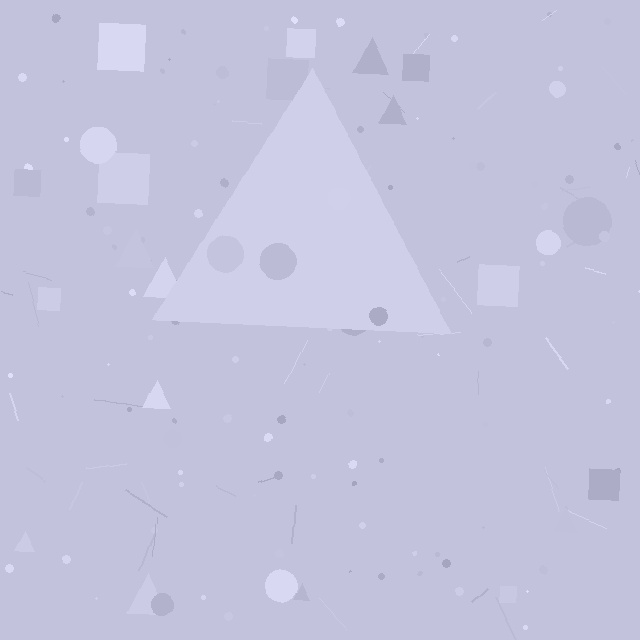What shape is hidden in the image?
A triangle is hidden in the image.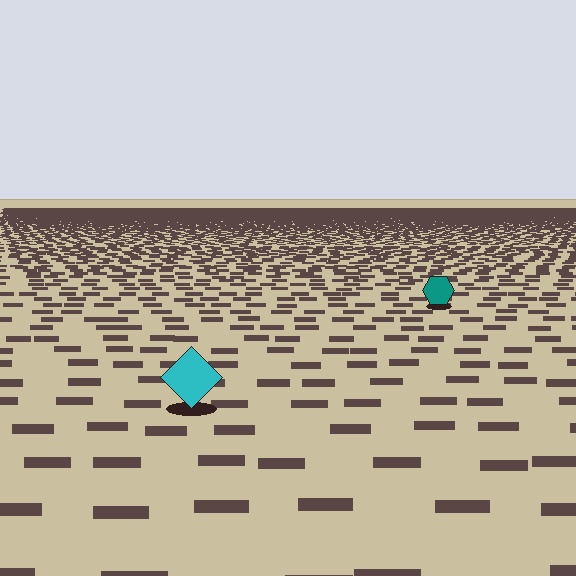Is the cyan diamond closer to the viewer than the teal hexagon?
Yes. The cyan diamond is closer — you can tell from the texture gradient: the ground texture is coarser near it.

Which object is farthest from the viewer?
The teal hexagon is farthest from the viewer. It appears smaller and the ground texture around it is denser.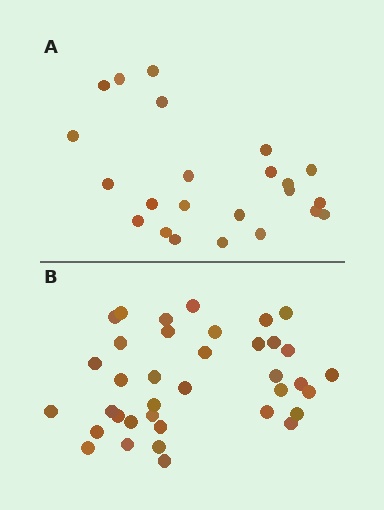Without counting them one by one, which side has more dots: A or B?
Region B (the bottom region) has more dots.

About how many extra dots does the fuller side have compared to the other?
Region B has approximately 15 more dots than region A.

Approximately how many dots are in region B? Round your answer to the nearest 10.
About 40 dots. (The exact count is 37, which rounds to 40.)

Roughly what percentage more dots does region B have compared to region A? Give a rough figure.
About 60% more.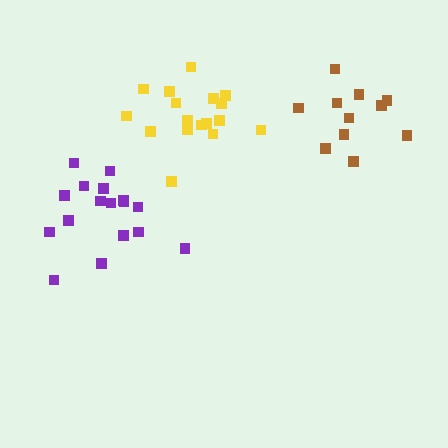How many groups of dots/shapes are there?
There are 3 groups.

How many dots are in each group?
Group 1: 17 dots, Group 2: 11 dots, Group 3: 17 dots (45 total).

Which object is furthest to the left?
The purple cluster is leftmost.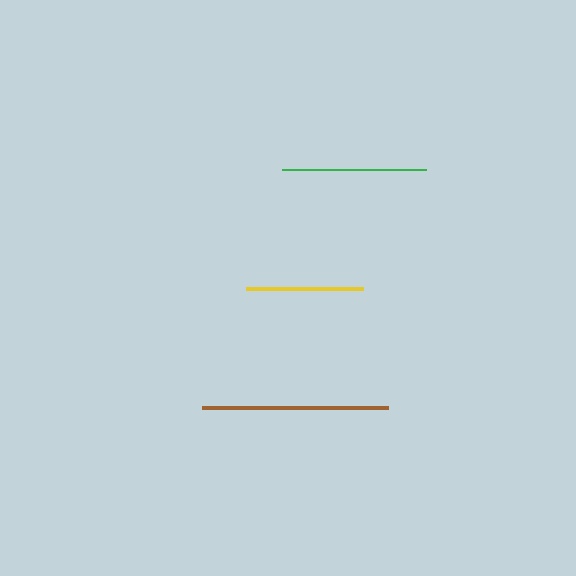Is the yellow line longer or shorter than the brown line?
The brown line is longer than the yellow line.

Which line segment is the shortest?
The yellow line is the shortest at approximately 117 pixels.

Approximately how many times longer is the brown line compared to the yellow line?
The brown line is approximately 1.6 times the length of the yellow line.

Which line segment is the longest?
The brown line is the longest at approximately 186 pixels.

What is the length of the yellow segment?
The yellow segment is approximately 117 pixels long.